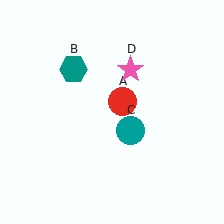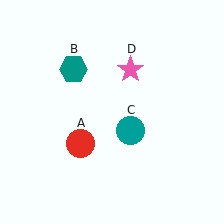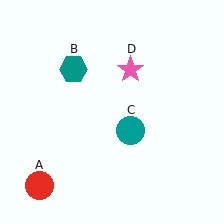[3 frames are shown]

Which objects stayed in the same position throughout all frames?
Teal hexagon (object B) and teal circle (object C) and pink star (object D) remained stationary.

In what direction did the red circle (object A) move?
The red circle (object A) moved down and to the left.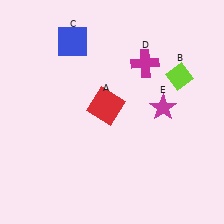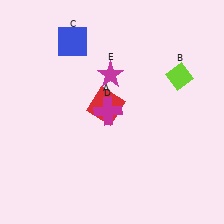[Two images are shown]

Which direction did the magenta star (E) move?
The magenta star (E) moved left.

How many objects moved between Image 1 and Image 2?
2 objects moved between the two images.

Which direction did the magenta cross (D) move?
The magenta cross (D) moved down.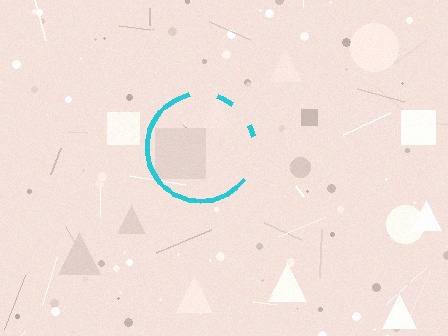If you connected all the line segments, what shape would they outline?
They would outline a circle.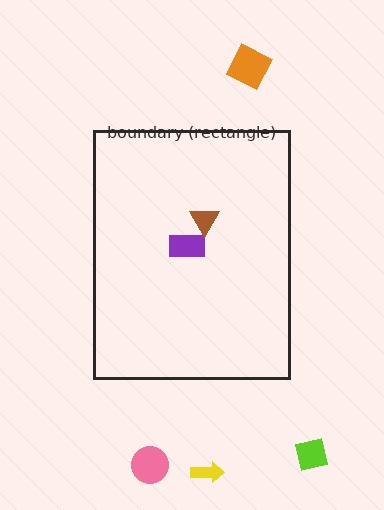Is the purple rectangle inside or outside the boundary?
Inside.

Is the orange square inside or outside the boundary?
Outside.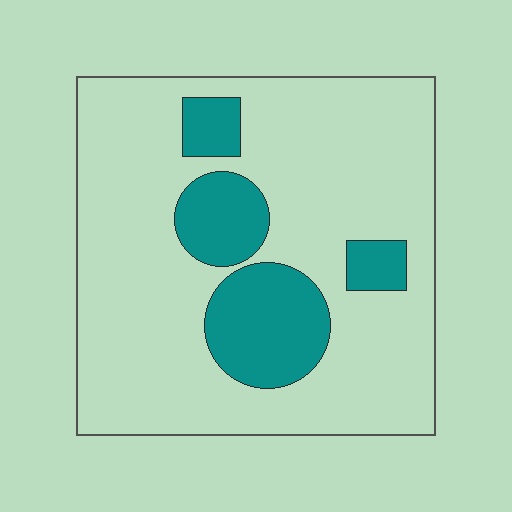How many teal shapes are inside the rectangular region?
4.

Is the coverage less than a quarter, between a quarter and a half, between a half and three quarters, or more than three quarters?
Less than a quarter.